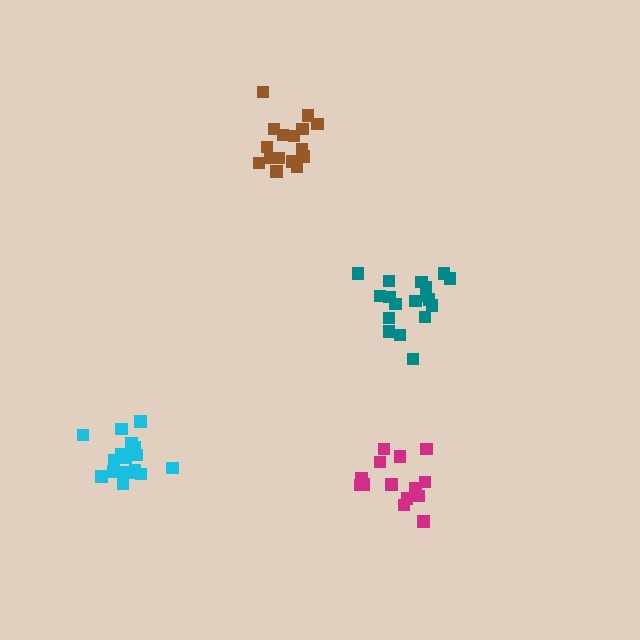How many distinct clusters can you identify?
There are 4 distinct clusters.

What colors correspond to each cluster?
The clusters are colored: cyan, brown, teal, magenta.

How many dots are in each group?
Group 1: 20 dots, Group 2: 17 dots, Group 3: 18 dots, Group 4: 14 dots (69 total).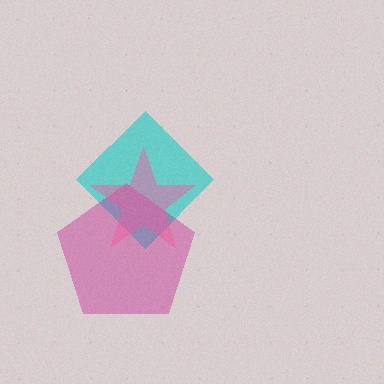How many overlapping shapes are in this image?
There are 3 overlapping shapes in the image.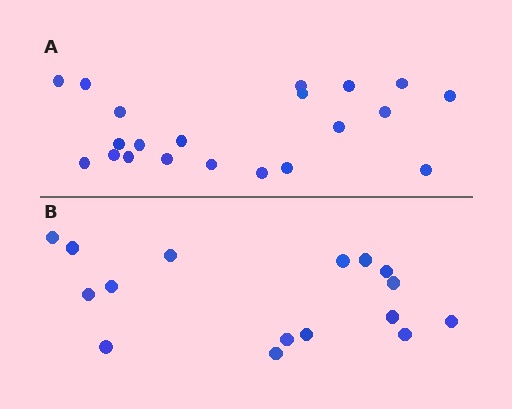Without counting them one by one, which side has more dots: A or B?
Region A (the top region) has more dots.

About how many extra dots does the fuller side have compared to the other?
Region A has about 5 more dots than region B.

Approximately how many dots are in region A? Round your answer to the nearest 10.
About 20 dots. (The exact count is 21, which rounds to 20.)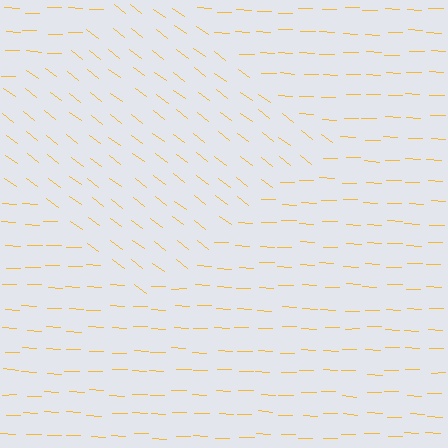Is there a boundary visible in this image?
Yes, there is a texture boundary formed by a change in line orientation.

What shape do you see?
I see a diamond.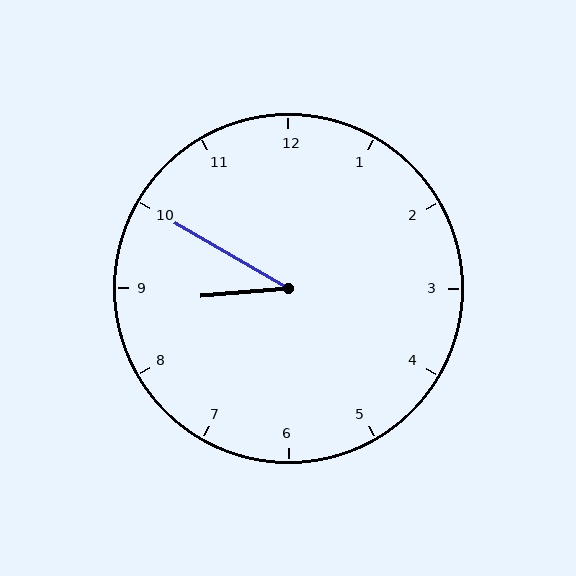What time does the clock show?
8:50.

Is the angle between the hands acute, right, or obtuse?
It is acute.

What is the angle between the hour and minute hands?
Approximately 35 degrees.